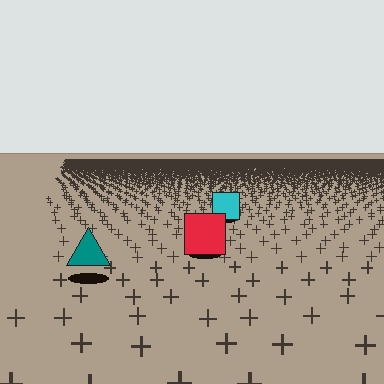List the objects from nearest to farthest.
From nearest to farthest: the teal triangle, the red square, the cyan square.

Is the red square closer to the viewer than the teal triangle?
No. The teal triangle is closer — you can tell from the texture gradient: the ground texture is coarser near it.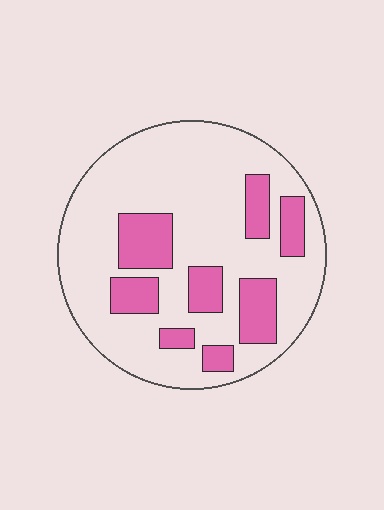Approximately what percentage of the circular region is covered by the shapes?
Approximately 25%.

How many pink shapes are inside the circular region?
8.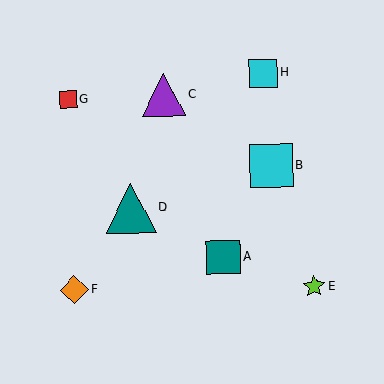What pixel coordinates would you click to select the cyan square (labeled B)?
Click at (271, 165) to select the cyan square B.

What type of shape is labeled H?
Shape H is a cyan square.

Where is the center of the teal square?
The center of the teal square is at (223, 257).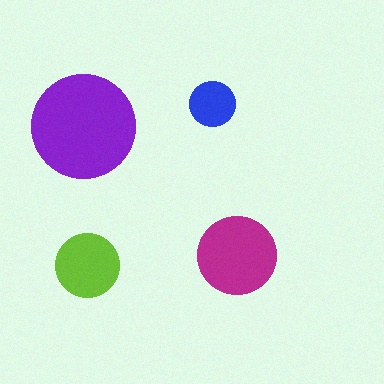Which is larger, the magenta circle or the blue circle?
The magenta one.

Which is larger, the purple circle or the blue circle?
The purple one.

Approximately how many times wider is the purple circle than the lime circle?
About 1.5 times wider.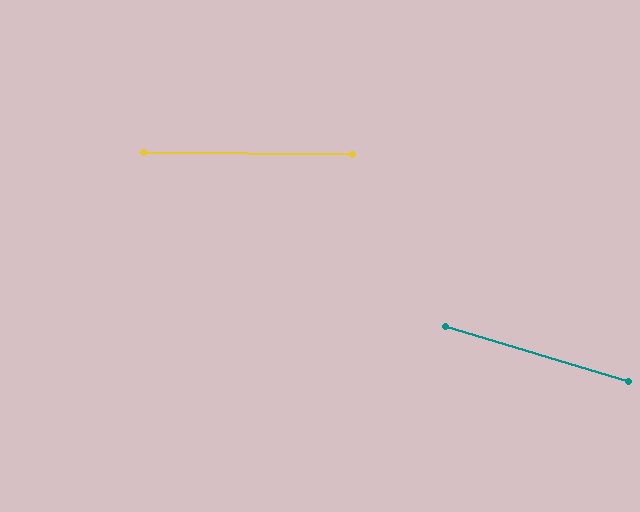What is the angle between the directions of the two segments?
Approximately 16 degrees.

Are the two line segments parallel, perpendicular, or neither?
Neither parallel nor perpendicular — they differ by about 16°.